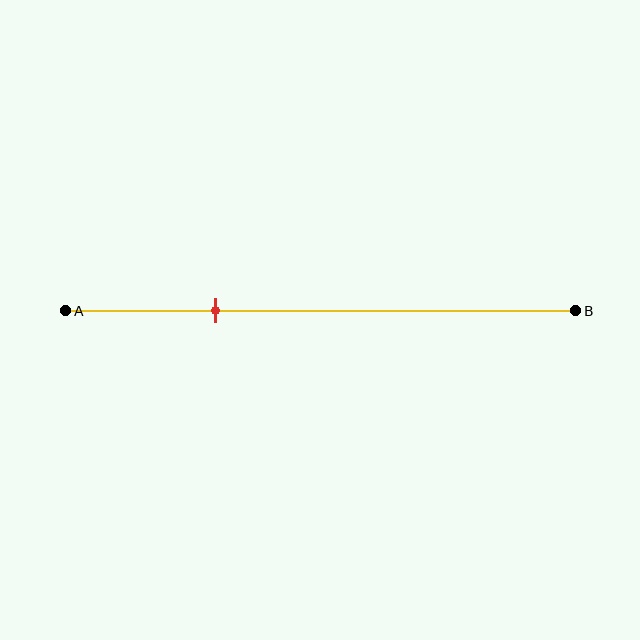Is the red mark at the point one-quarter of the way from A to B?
No, the mark is at about 30% from A, not at the 25% one-quarter point.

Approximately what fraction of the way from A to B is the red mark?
The red mark is approximately 30% of the way from A to B.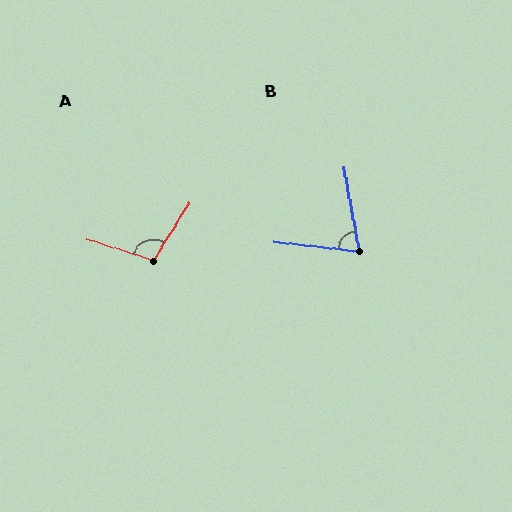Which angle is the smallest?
B, at approximately 73 degrees.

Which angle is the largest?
A, at approximately 104 degrees.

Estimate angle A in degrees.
Approximately 104 degrees.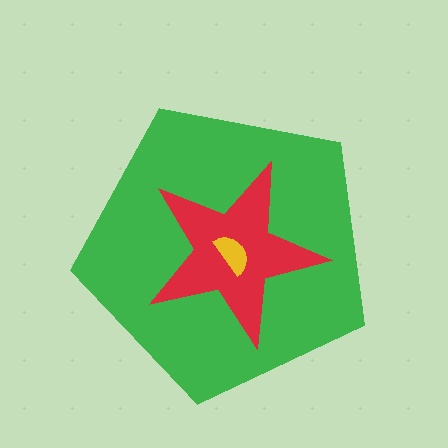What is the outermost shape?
The green pentagon.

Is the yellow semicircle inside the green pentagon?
Yes.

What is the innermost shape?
The yellow semicircle.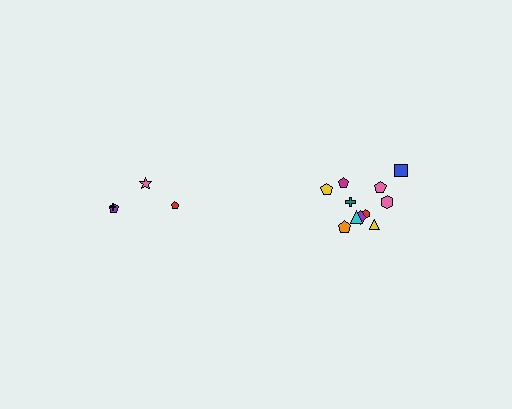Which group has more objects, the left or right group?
The right group.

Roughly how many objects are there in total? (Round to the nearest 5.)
Roughly 15 objects in total.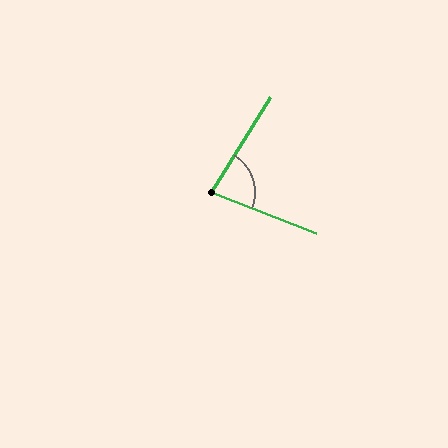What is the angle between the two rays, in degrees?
Approximately 79 degrees.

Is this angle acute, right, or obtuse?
It is acute.